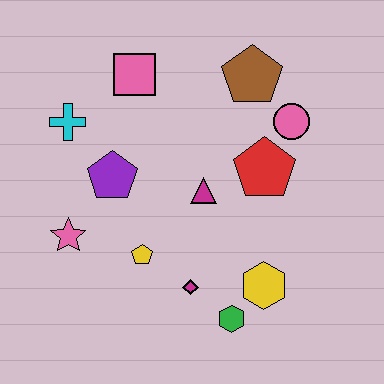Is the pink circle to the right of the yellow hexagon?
Yes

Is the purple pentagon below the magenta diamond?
No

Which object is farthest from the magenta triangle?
The cyan cross is farthest from the magenta triangle.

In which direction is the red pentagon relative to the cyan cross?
The red pentagon is to the right of the cyan cross.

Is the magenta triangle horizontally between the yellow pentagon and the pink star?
No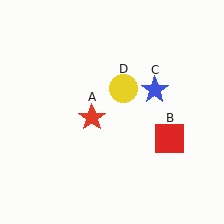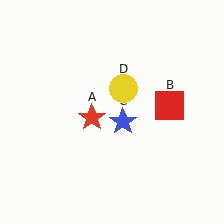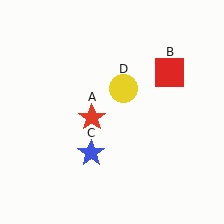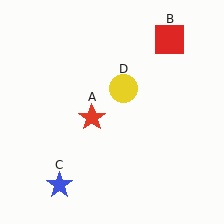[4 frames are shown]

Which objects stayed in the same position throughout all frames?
Red star (object A) and yellow circle (object D) remained stationary.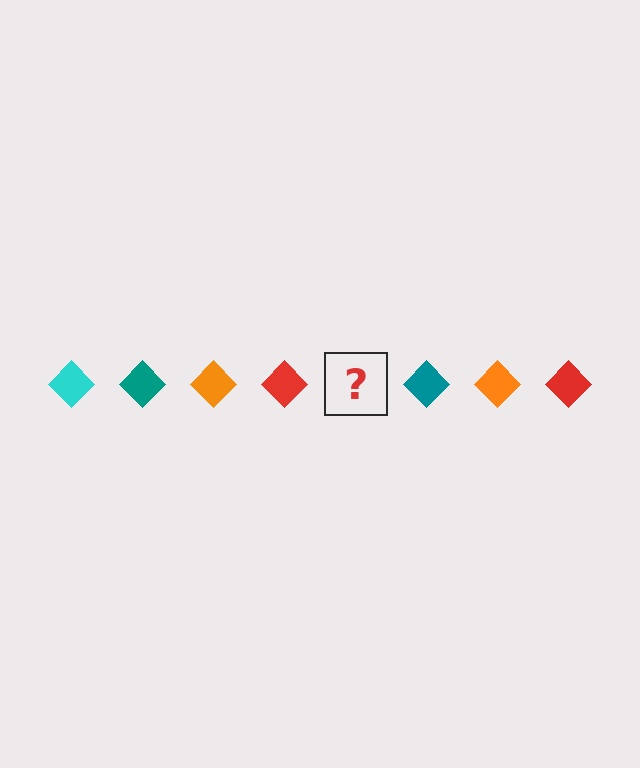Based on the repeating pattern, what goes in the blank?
The blank should be a cyan diamond.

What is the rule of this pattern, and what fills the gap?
The rule is that the pattern cycles through cyan, teal, orange, red diamonds. The gap should be filled with a cyan diamond.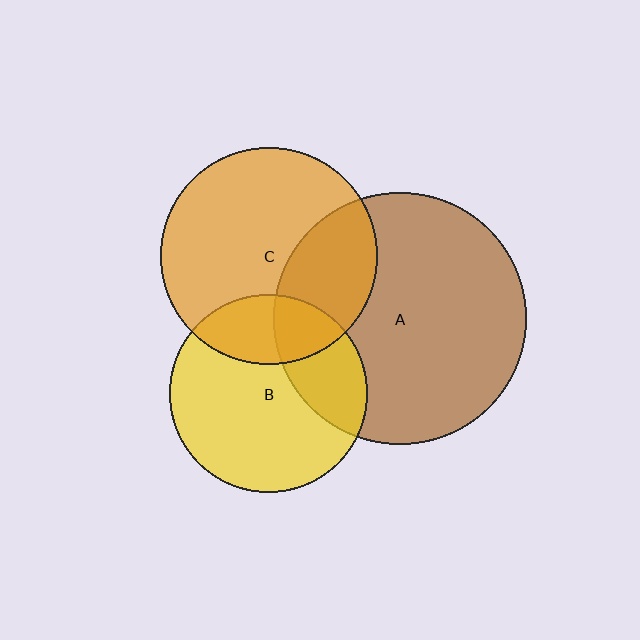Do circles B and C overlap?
Yes.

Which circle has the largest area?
Circle A (brown).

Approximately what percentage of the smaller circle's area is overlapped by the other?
Approximately 25%.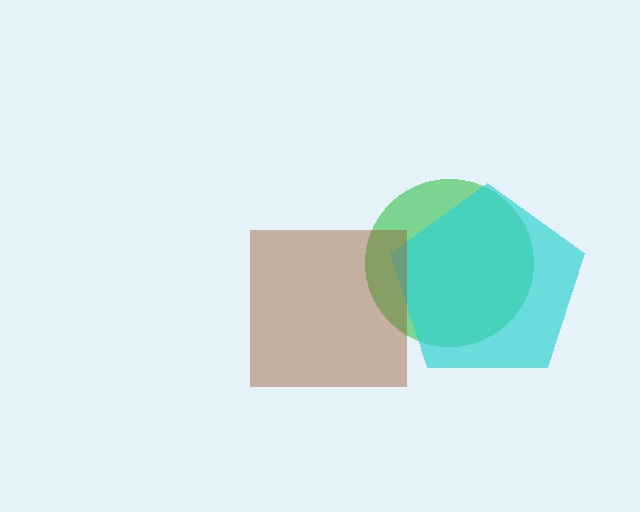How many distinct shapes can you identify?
There are 3 distinct shapes: a green circle, a cyan pentagon, a brown square.